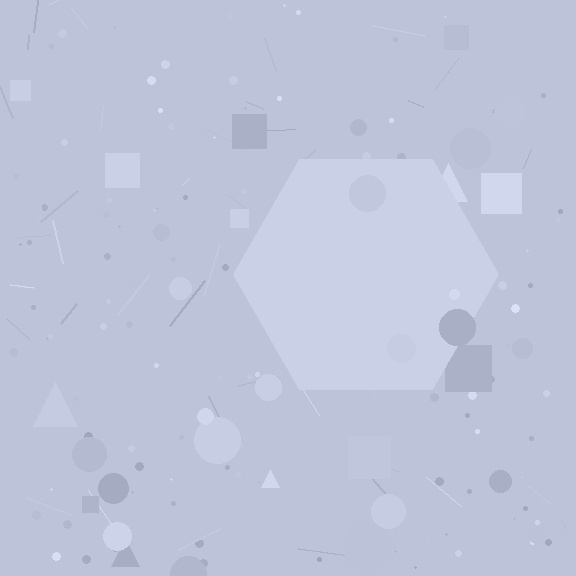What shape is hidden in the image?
A hexagon is hidden in the image.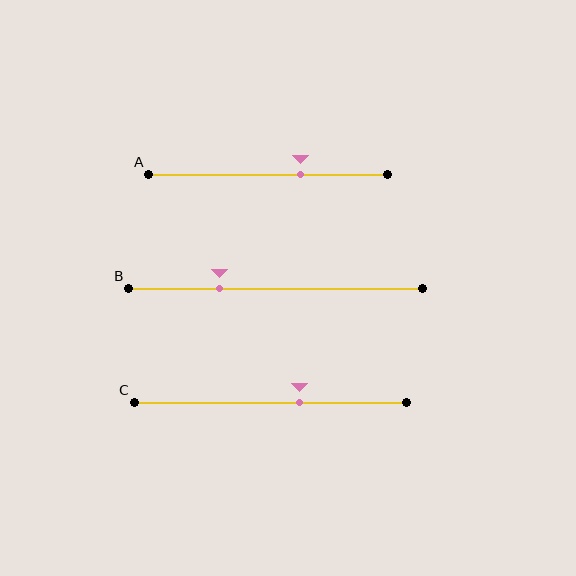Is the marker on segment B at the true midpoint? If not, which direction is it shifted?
No, the marker on segment B is shifted to the left by about 19% of the segment length.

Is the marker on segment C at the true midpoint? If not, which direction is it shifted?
No, the marker on segment C is shifted to the right by about 11% of the segment length.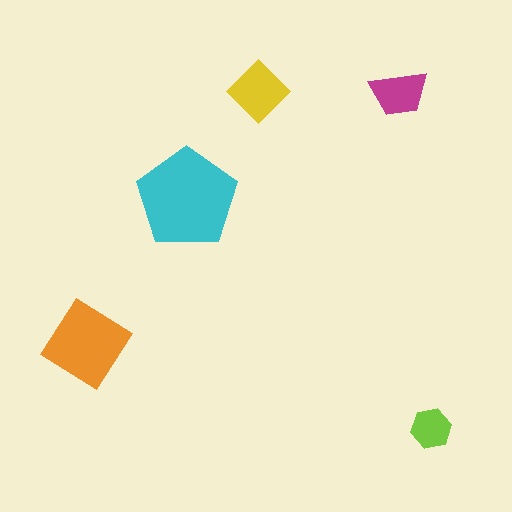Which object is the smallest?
The lime hexagon.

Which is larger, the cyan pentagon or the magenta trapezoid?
The cyan pentagon.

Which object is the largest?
The cyan pentagon.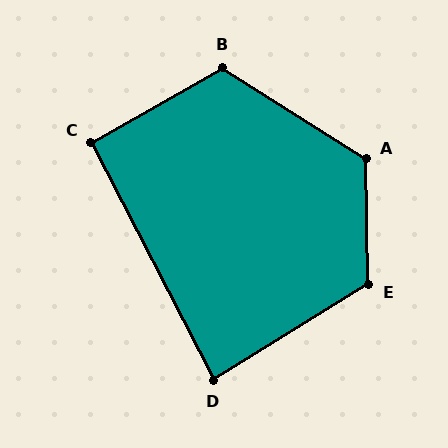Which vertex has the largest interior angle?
A, at approximately 123 degrees.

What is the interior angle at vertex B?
Approximately 118 degrees (obtuse).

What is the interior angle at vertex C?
Approximately 92 degrees (approximately right).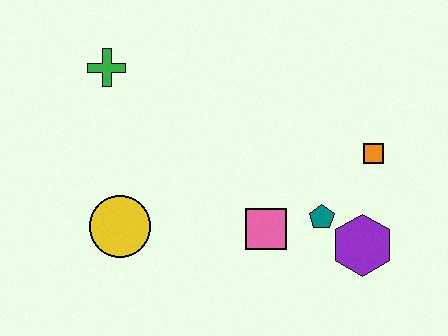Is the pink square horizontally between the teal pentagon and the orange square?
No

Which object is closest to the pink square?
The teal pentagon is closest to the pink square.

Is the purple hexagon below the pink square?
Yes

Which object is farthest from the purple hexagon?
The green cross is farthest from the purple hexagon.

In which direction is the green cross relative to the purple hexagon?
The green cross is to the left of the purple hexagon.